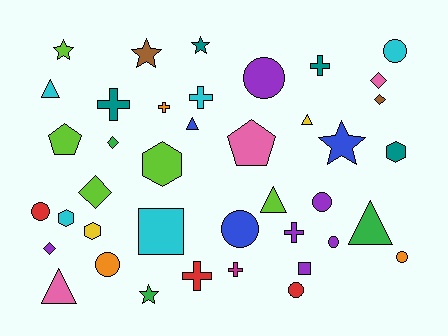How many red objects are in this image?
There are 3 red objects.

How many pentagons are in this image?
There are 2 pentagons.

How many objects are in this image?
There are 40 objects.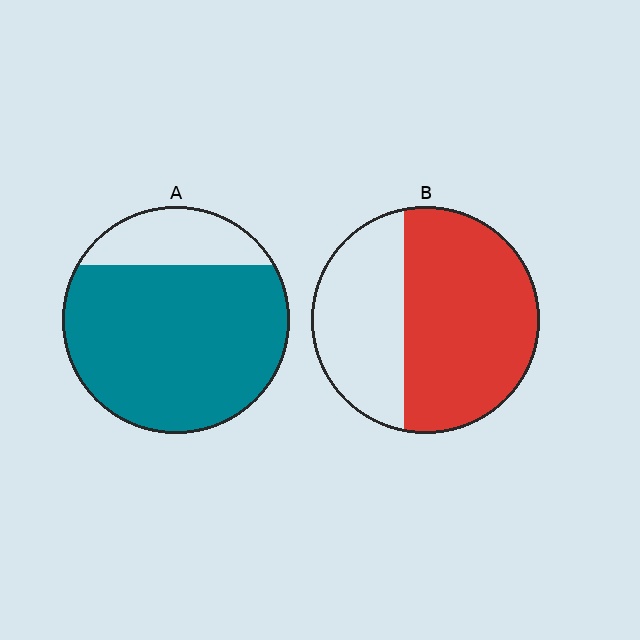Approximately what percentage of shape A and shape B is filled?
A is approximately 80% and B is approximately 60%.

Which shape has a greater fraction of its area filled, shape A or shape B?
Shape A.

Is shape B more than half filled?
Yes.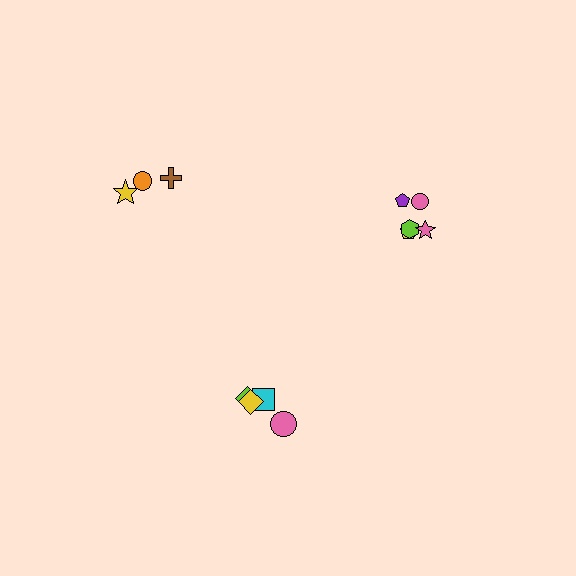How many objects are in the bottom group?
There are 4 objects.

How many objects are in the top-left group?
There are 3 objects.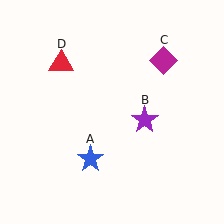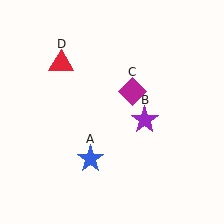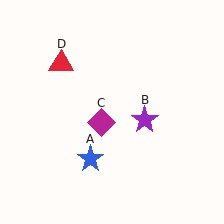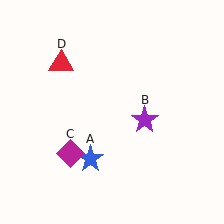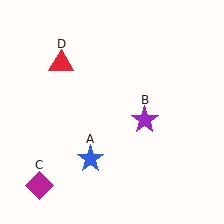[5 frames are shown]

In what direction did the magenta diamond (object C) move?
The magenta diamond (object C) moved down and to the left.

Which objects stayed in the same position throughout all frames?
Blue star (object A) and purple star (object B) and red triangle (object D) remained stationary.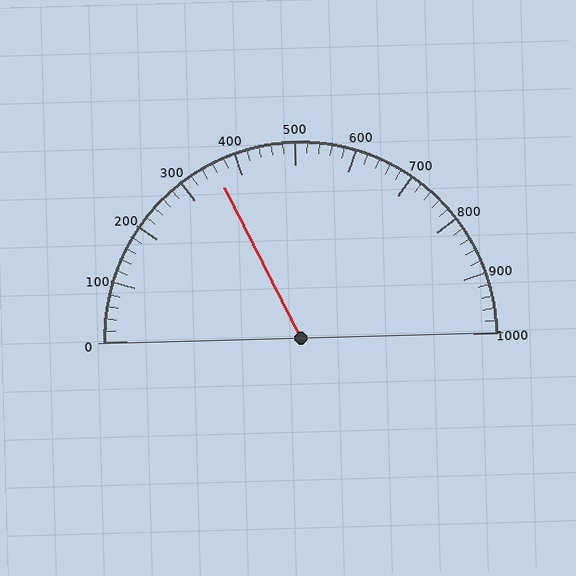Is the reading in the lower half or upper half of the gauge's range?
The reading is in the lower half of the range (0 to 1000).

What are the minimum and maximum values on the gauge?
The gauge ranges from 0 to 1000.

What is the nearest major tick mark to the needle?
The nearest major tick mark is 400.